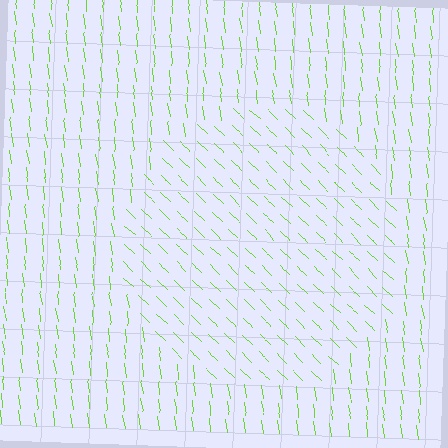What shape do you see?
I see a circle.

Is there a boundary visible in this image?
Yes, there is a texture boundary formed by a change in line orientation.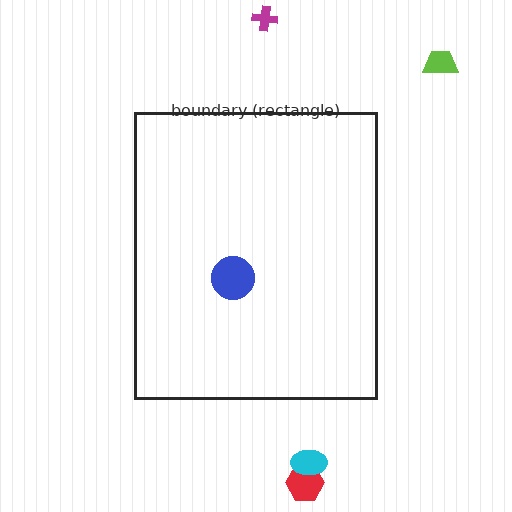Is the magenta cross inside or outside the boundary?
Outside.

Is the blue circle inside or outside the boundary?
Inside.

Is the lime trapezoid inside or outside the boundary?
Outside.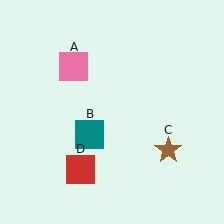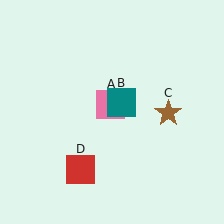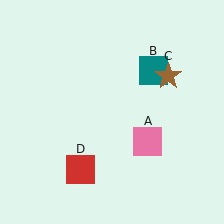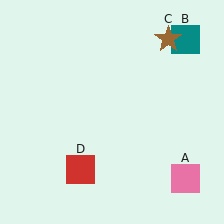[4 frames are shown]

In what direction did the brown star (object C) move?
The brown star (object C) moved up.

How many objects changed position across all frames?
3 objects changed position: pink square (object A), teal square (object B), brown star (object C).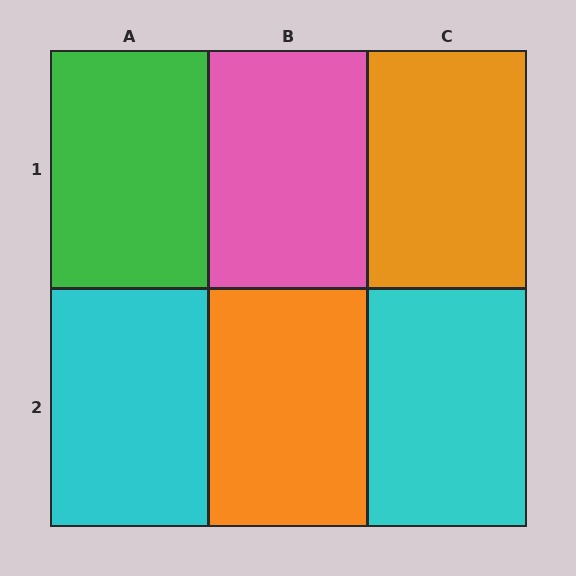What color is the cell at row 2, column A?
Cyan.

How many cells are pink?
1 cell is pink.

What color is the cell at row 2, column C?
Cyan.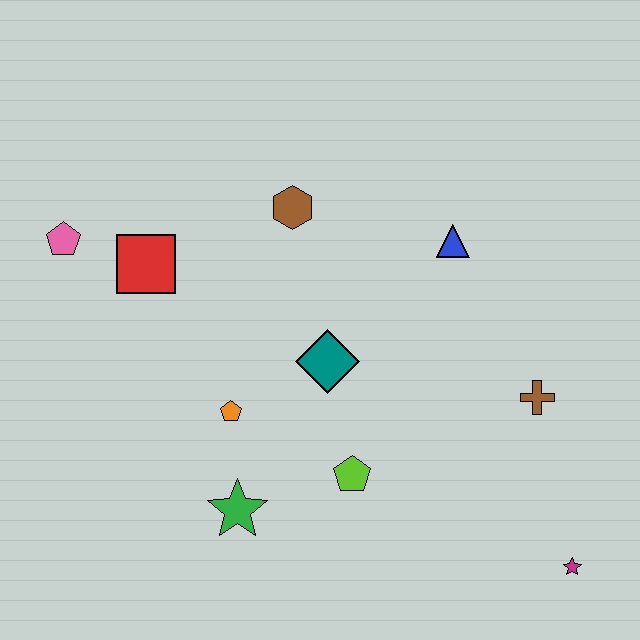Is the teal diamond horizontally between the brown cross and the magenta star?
No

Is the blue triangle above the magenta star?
Yes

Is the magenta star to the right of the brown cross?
Yes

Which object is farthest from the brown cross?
The pink pentagon is farthest from the brown cross.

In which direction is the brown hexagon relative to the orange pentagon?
The brown hexagon is above the orange pentagon.